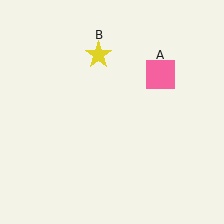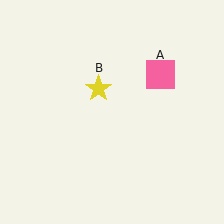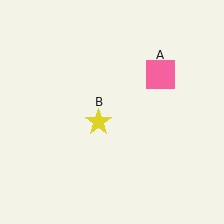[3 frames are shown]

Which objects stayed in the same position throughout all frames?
Pink square (object A) remained stationary.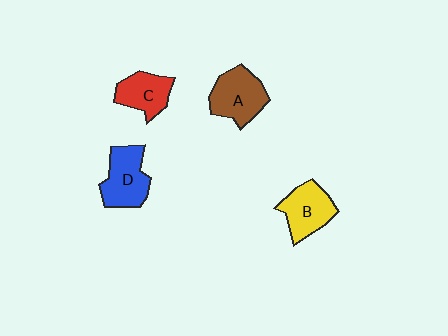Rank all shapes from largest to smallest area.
From largest to smallest: A (brown), D (blue), B (yellow), C (red).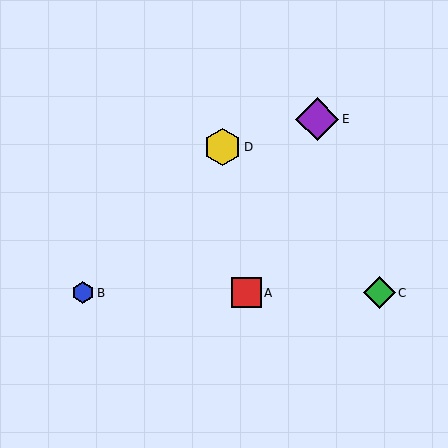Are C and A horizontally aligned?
Yes, both are at y≈293.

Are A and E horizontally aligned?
No, A is at y≈293 and E is at y≈119.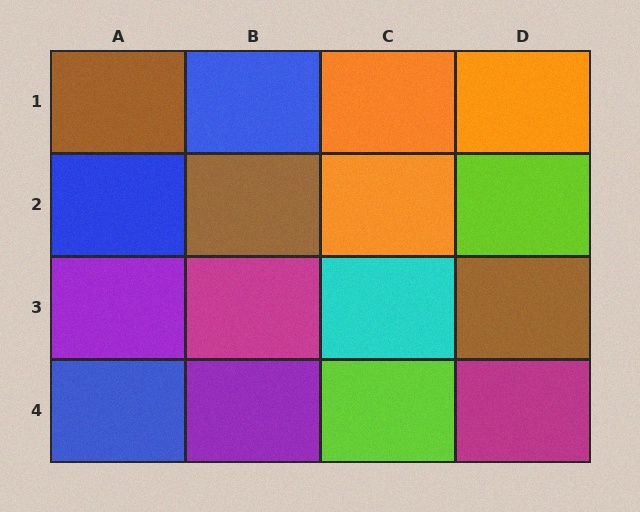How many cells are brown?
3 cells are brown.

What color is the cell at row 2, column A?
Blue.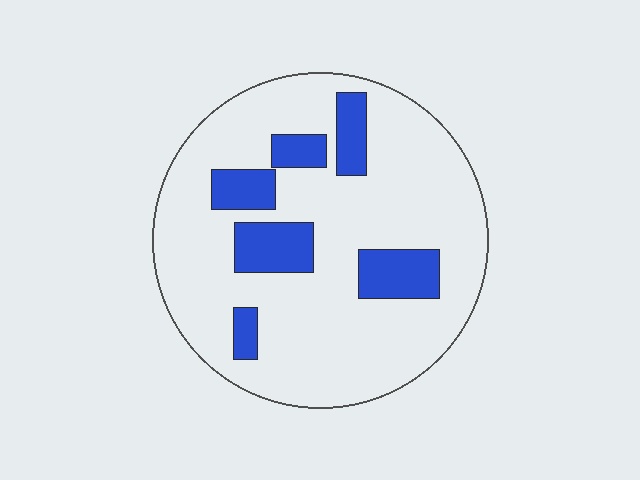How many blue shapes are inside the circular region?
6.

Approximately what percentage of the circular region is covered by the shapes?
Approximately 20%.